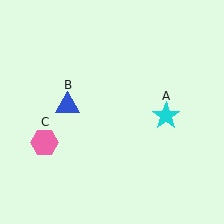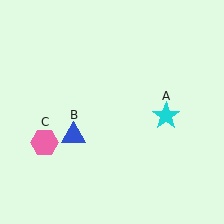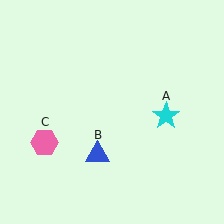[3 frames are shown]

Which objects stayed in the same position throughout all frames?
Cyan star (object A) and pink hexagon (object C) remained stationary.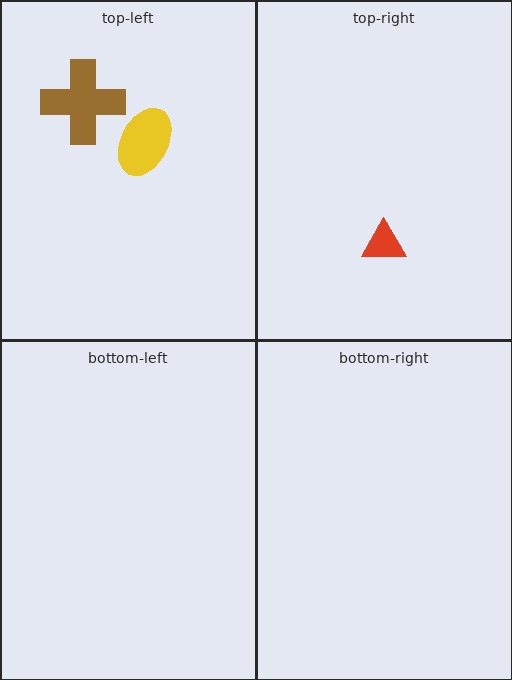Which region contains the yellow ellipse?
The top-left region.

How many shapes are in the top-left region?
2.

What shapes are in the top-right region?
The red triangle.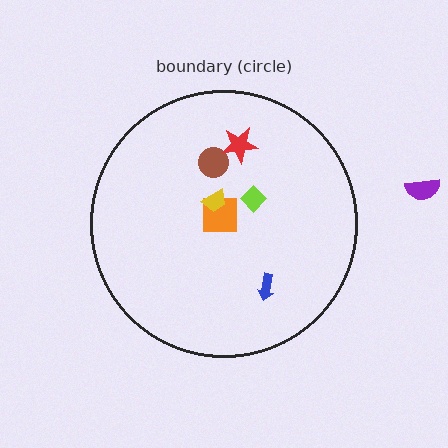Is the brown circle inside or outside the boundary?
Inside.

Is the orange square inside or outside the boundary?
Inside.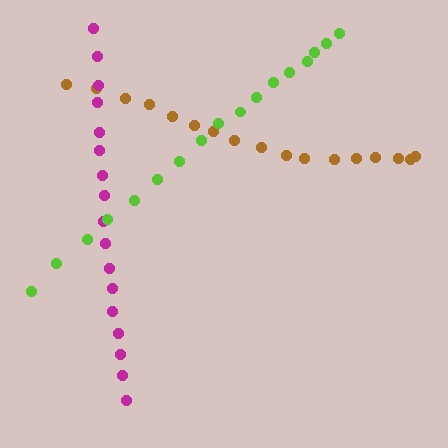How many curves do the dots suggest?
There are 3 distinct paths.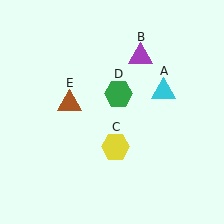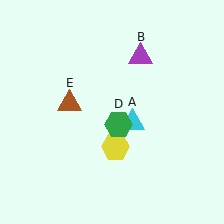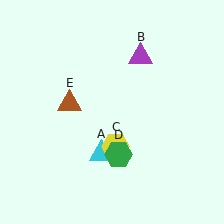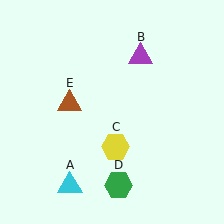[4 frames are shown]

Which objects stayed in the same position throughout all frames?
Purple triangle (object B) and yellow hexagon (object C) and brown triangle (object E) remained stationary.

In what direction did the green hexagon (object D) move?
The green hexagon (object D) moved down.